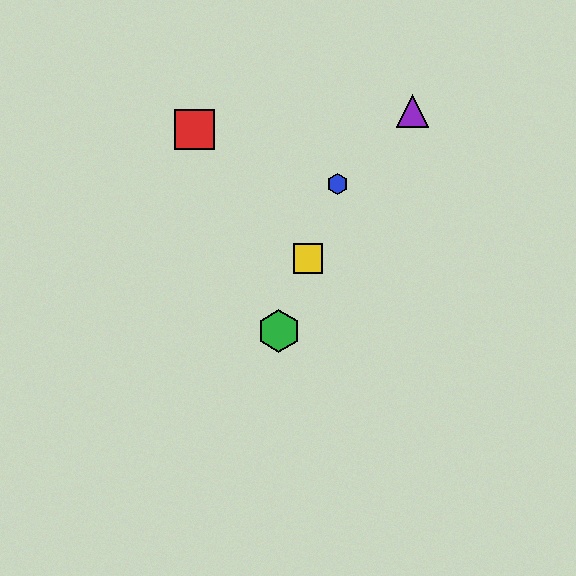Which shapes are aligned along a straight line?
The blue hexagon, the green hexagon, the yellow square are aligned along a straight line.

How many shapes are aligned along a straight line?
3 shapes (the blue hexagon, the green hexagon, the yellow square) are aligned along a straight line.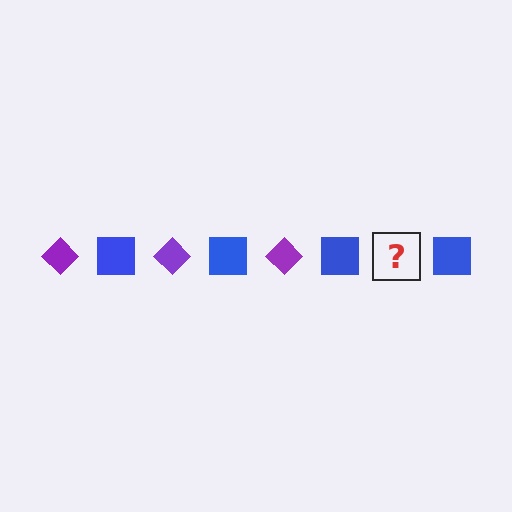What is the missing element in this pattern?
The missing element is a purple diamond.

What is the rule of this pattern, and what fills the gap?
The rule is that the pattern alternates between purple diamond and blue square. The gap should be filled with a purple diamond.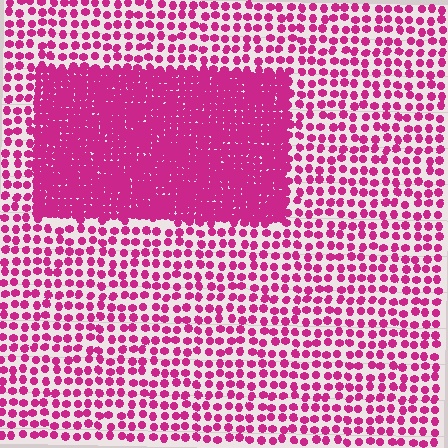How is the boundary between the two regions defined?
The boundary is defined by a change in element density (approximately 2.8x ratio). All elements are the same color, size, and shape.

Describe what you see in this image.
The image contains small magenta elements arranged at two different densities. A rectangle-shaped region is visible where the elements are more densely packed than the surrounding area.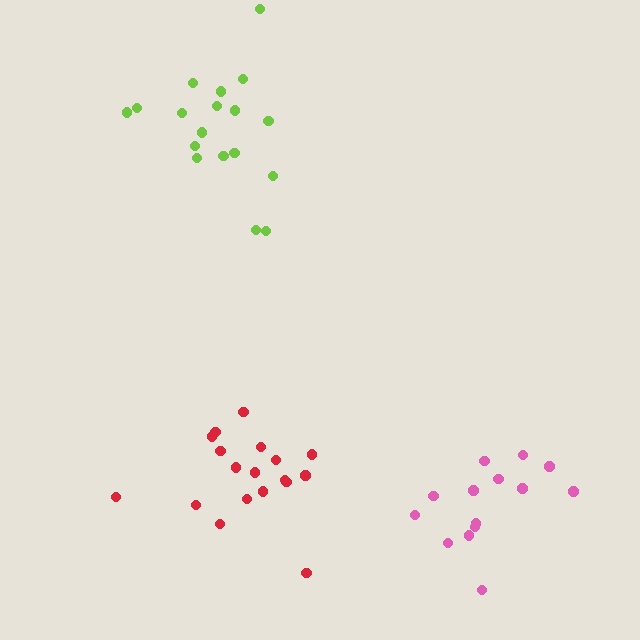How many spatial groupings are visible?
There are 3 spatial groupings.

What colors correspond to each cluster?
The clusters are colored: red, lime, pink.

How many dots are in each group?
Group 1: 18 dots, Group 2: 18 dots, Group 3: 14 dots (50 total).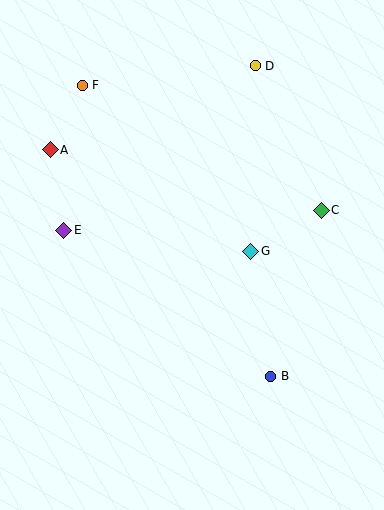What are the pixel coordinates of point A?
Point A is at (50, 150).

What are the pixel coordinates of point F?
Point F is at (82, 85).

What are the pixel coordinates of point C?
Point C is at (321, 210).